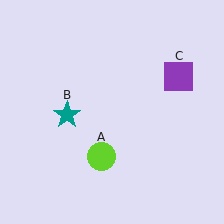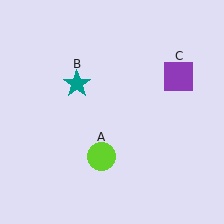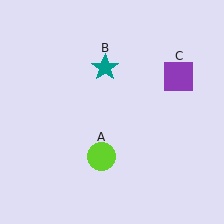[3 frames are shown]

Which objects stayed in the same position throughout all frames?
Lime circle (object A) and purple square (object C) remained stationary.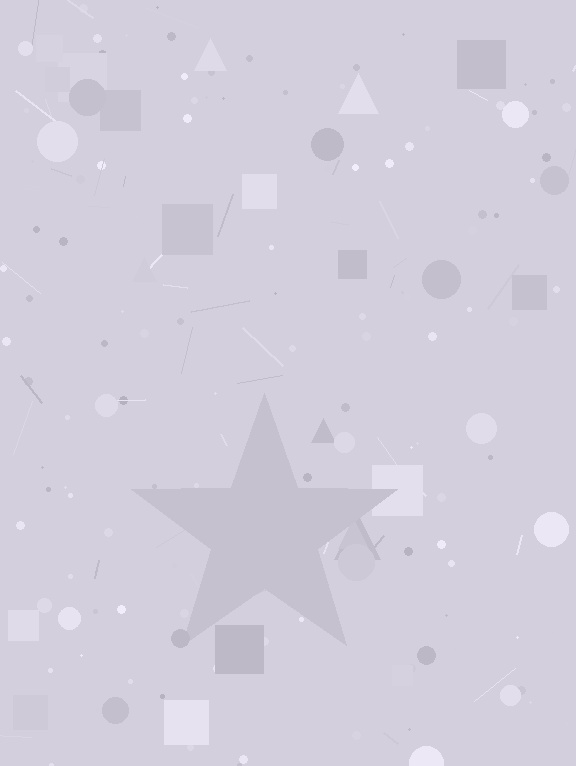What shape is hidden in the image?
A star is hidden in the image.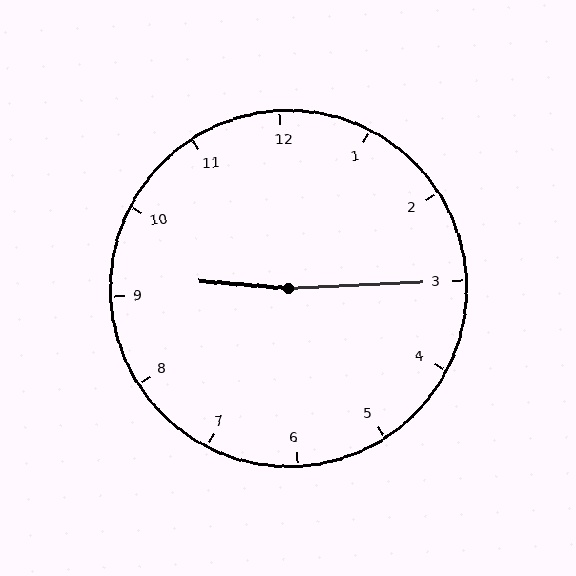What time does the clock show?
9:15.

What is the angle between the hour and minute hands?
Approximately 172 degrees.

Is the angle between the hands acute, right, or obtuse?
It is obtuse.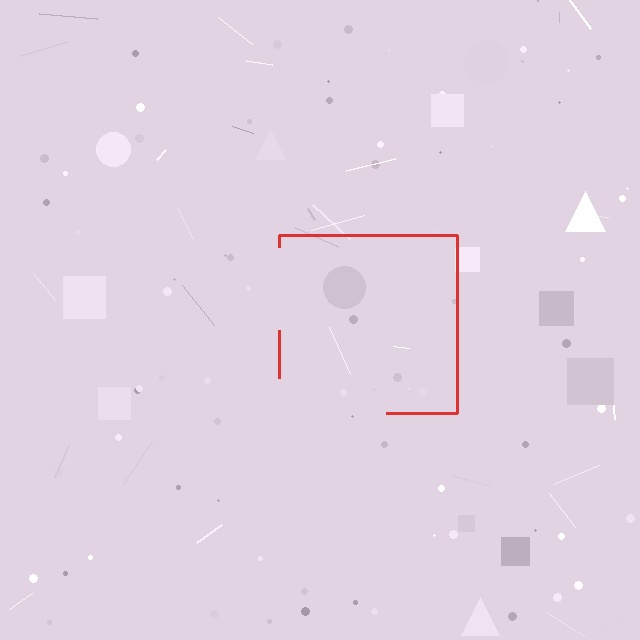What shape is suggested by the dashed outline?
The dashed outline suggests a square.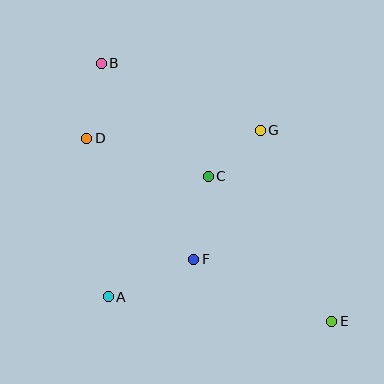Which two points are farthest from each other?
Points B and E are farthest from each other.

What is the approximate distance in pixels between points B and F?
The distance between B and F is approximately 217 pixels.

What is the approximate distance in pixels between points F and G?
The distance between F and G is approximately 145 pixels.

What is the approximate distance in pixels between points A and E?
The distance between A and E is approximately 225 pixels.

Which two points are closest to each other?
Points C and G are closest to each other.